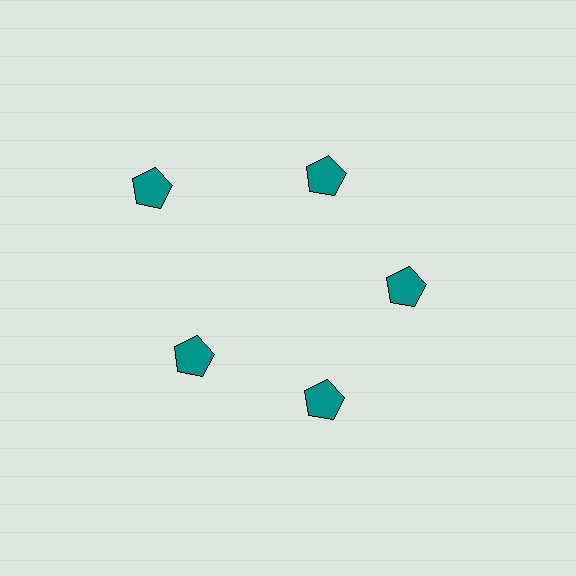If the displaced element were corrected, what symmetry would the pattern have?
It would have 5-fold rotational symmetry — the pattern would map onto itself every 72 degrees.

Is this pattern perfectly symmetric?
No. The 5 teal pentagons are arranged in a ring, but one element near the 10 o'clock position is pushed outward from the center, breaking the 5-fold rotational symmetry.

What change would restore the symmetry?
The symmetry would be restored by moving it inward, back onto the ring so that all 5 pentagons sit at equal angles and equal distance from the center.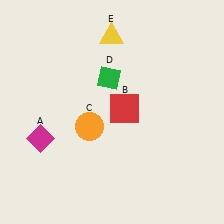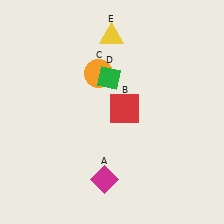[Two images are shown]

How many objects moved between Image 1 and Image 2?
2 objects moved between the two images.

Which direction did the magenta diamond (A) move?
The magenta diamond (A) moved right.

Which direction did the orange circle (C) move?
The orange circle (C) moved up.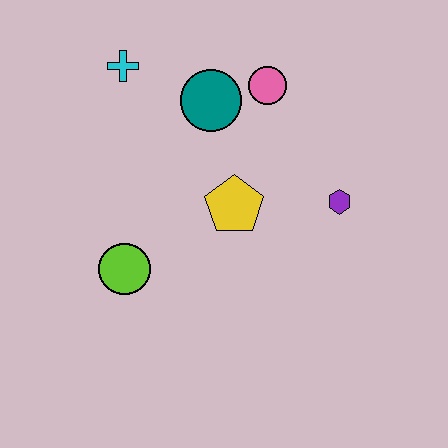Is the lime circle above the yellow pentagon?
No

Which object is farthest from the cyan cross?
The purple hexagon is farthest from the cyan cross.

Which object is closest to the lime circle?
The yellow pentagon is closest to the lime circle.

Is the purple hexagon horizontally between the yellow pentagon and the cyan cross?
No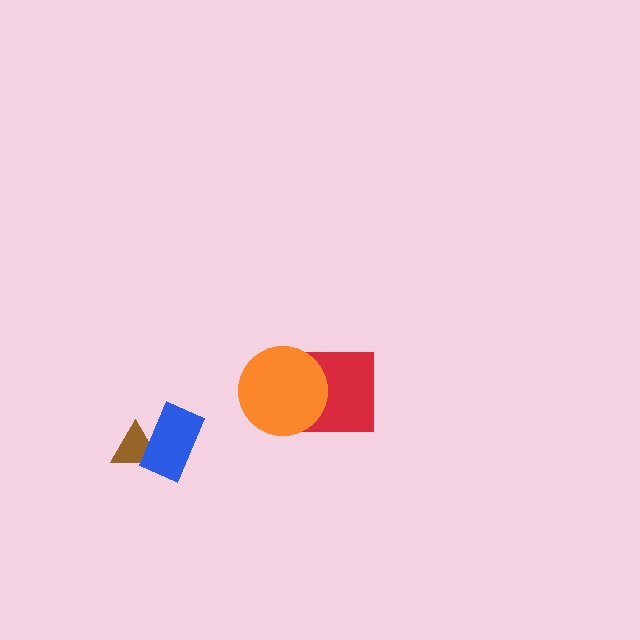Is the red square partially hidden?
Yes, it is partially covered by another shape.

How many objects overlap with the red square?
1 object overlaps with the red square.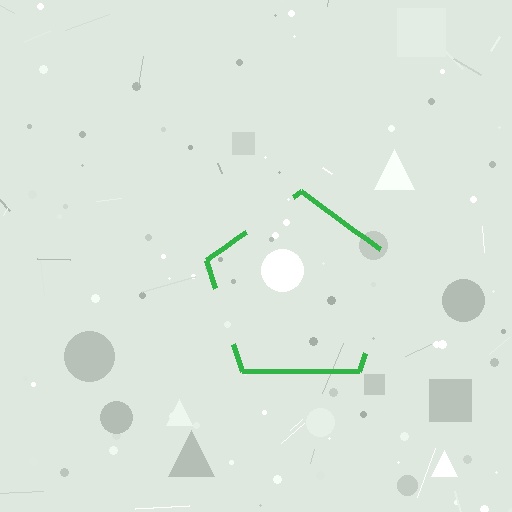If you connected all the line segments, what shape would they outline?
They would outline a pentagon.